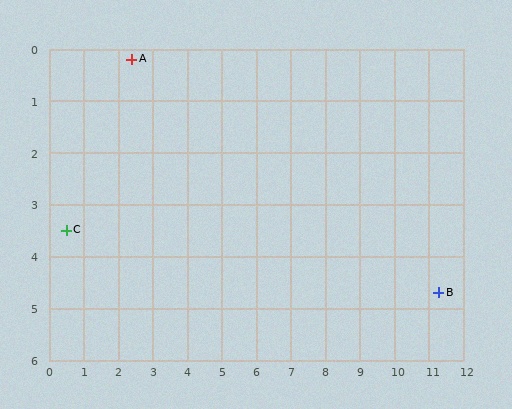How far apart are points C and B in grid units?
Points C and B are about 10.9 grid units apart.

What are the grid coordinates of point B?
Point B is at approximately (11.3, 4.7).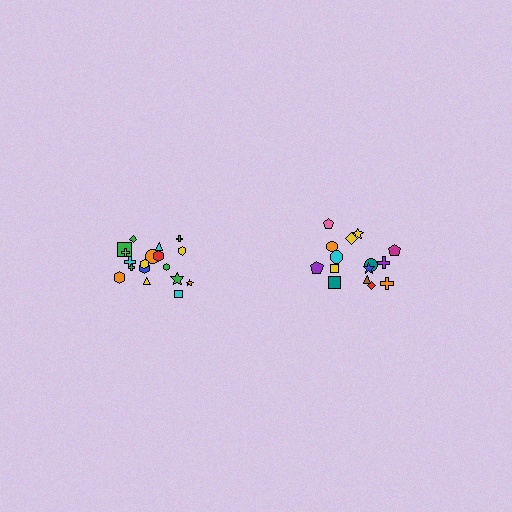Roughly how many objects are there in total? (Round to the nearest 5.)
Roughly 35 objects in total.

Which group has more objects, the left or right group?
The left group.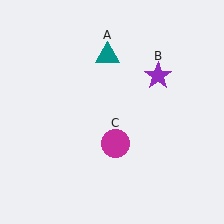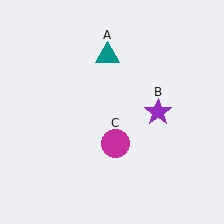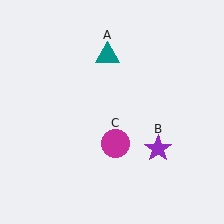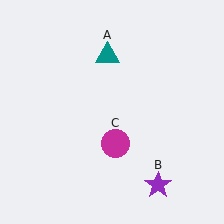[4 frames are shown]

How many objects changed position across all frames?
1 object changed position: purple star (object B).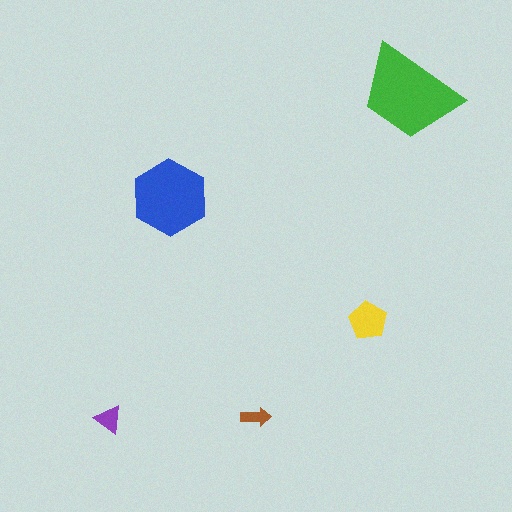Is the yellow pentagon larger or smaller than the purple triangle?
Larger.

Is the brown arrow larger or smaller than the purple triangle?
Smaller.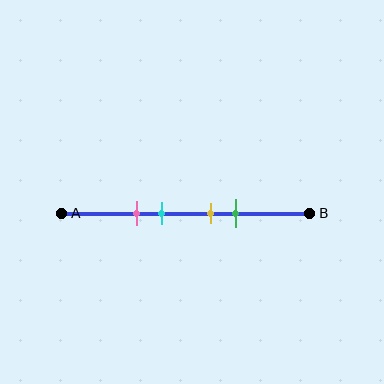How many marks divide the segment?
There are 4 marks dividing the segment.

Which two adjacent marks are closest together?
The yellow and green marks are the closest adjacent pair.